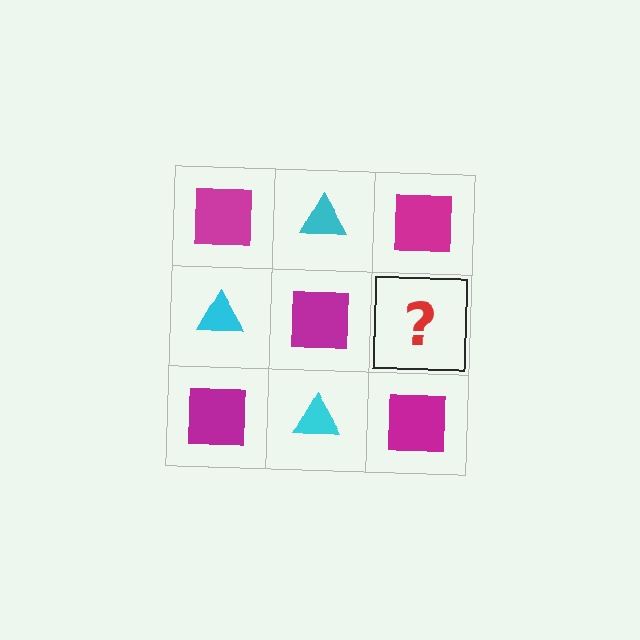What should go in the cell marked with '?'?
The missing cell should contain a cyan triangle.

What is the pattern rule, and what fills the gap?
The rule is that it alternates magenta square and cyan triangle in a checkerboard pattern. The gap should be filled with a cyan triangle.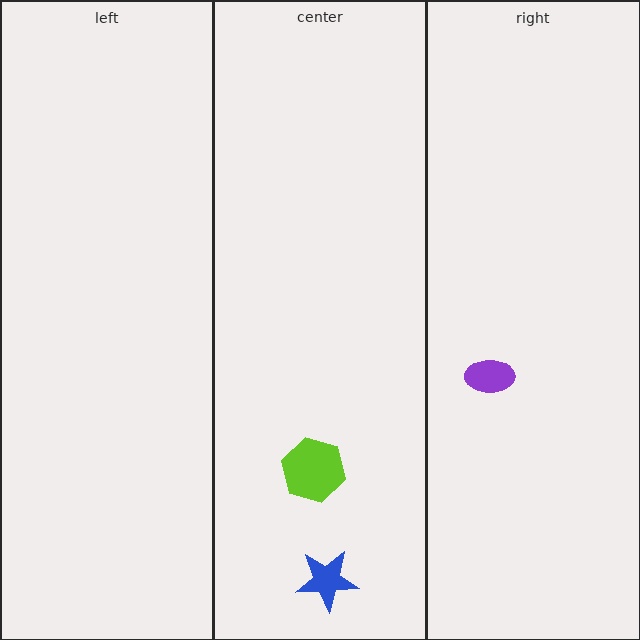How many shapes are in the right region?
1.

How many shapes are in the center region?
2.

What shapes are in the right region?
The purple ellipse.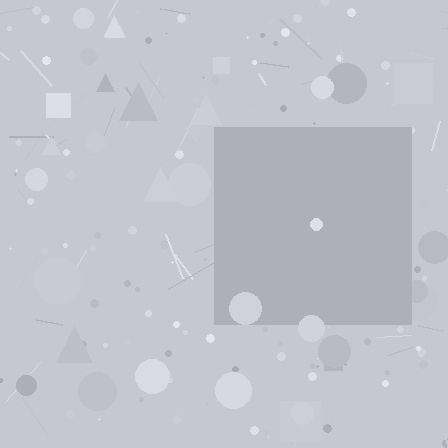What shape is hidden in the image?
A square is hidden in the image.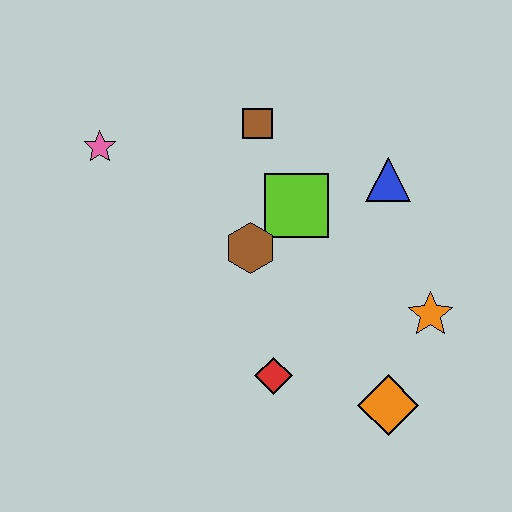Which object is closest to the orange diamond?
The orange star is closest to the orange diamond.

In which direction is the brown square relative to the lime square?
The brown square is above the lime square.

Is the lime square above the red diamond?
Yes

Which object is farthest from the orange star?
The pink star is farthest from the orange star.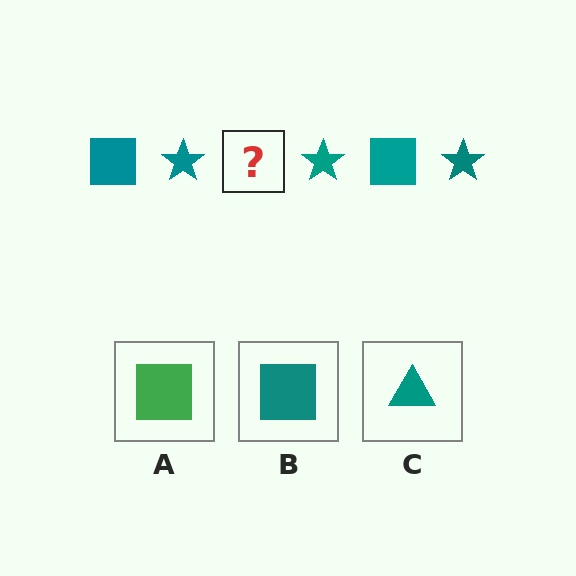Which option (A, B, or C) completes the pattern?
B.